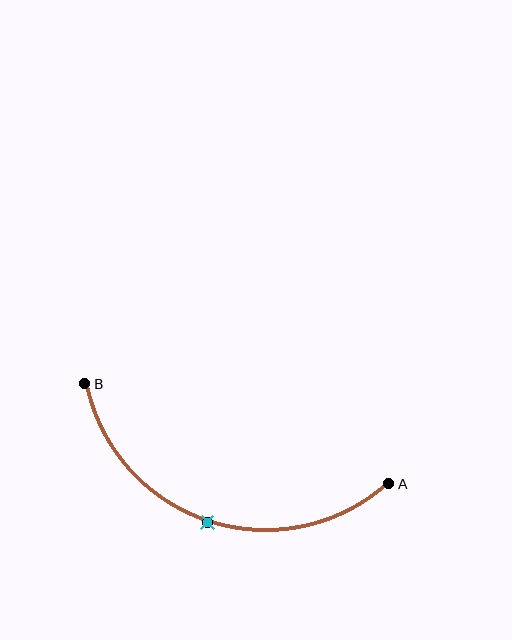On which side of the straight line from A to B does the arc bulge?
The arc bulges below the straight line connecting A and B.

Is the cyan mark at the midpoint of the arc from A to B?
Yes. The cyan mark lies on the arc at equal arc-length from both A and B — it is the arc midpoint.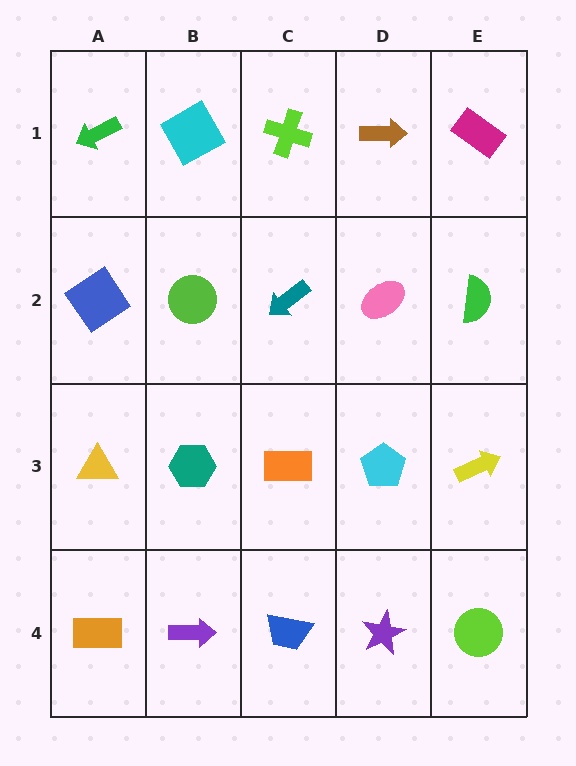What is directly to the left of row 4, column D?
A blue trapezoid.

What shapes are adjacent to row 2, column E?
A magenta rectangle (row 1, column E), a yellow arrow (row 3, column E), a pink ellipse (row 2, column D).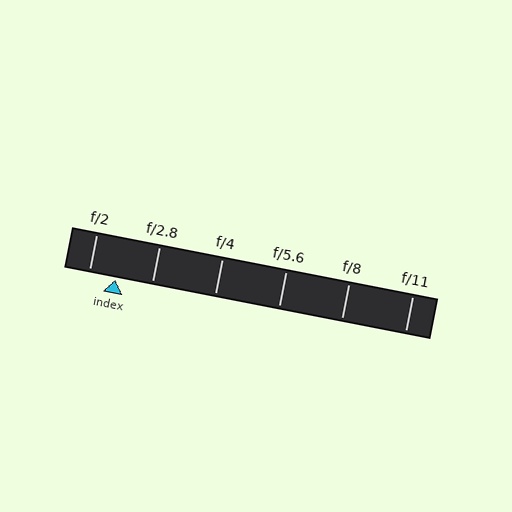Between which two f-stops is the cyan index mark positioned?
The index mark is between f/2 and f/2.8.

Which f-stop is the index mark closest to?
The index mark is closest to f/2.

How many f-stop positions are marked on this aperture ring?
There are 6 f-stop positions marked.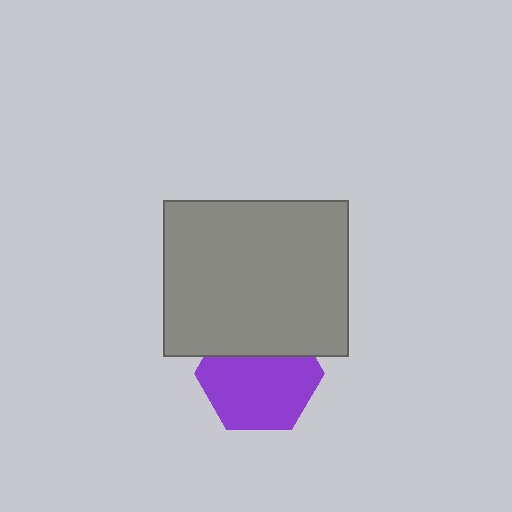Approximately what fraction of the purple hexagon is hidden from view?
Roughly 32% of the purple hexagon is hidden behind the gray rectangle.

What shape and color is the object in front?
The object in front is a gray rectangle.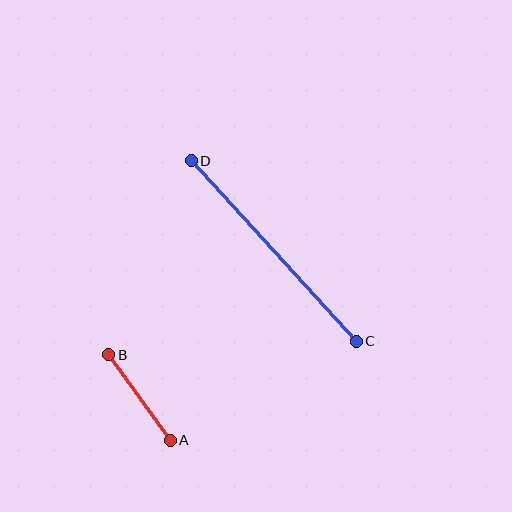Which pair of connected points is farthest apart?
Points C and D are farthest apart.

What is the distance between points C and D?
The distance is approximately 245 pixels.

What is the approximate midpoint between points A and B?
The midpoint is at approximately (140, 397) pixels.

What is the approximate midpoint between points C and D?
The midpoint is at approximately (274, 251) pixels.